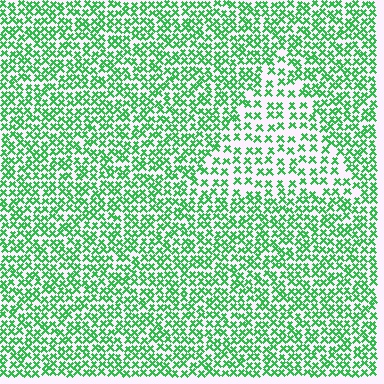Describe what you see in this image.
The image contains small green elements arranged at two different densities. A triangle-shaped region is visible where the elements are less densely packed than the surrounding area.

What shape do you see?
I see a triangle.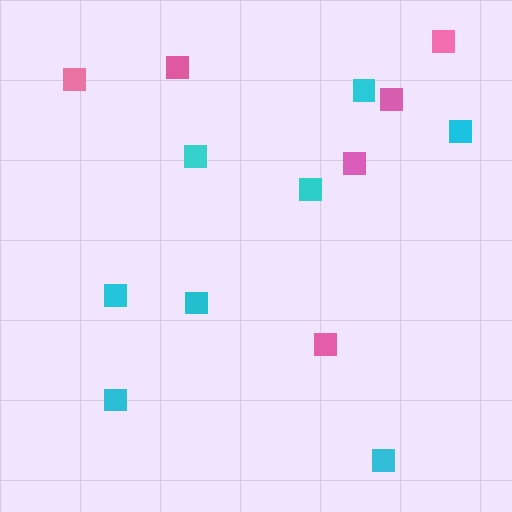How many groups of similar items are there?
There are 2 groups: one group of pink squares (6) and one group of cyan squares (8).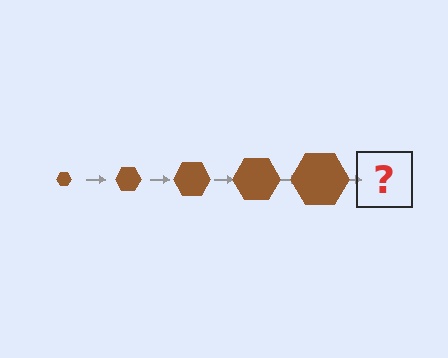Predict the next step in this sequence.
The next step is a brown hexagon, larger than the previous one.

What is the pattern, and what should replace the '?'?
The pattern is that the hexagon gets progressively larger each step. The '?' should be a brown hexagon, larger than the previous one.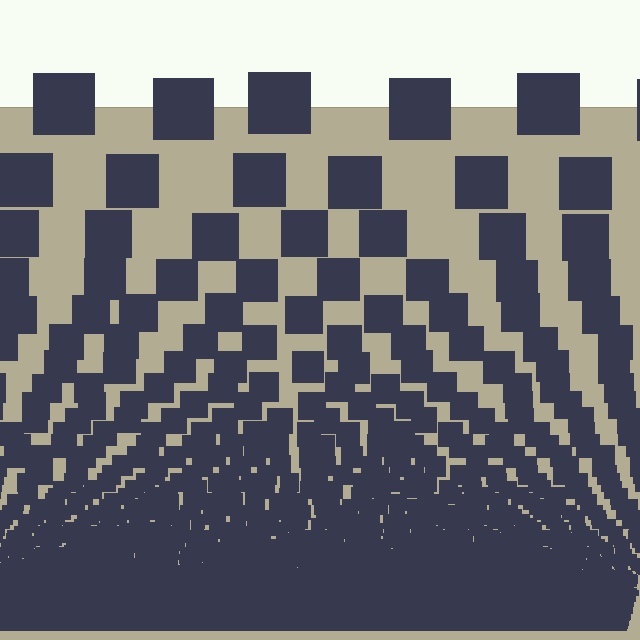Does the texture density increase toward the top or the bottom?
Density increases toward the bottom.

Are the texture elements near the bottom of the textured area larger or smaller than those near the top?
Smaller. The gradient is inverted — elements near the bottom are smaller and denser.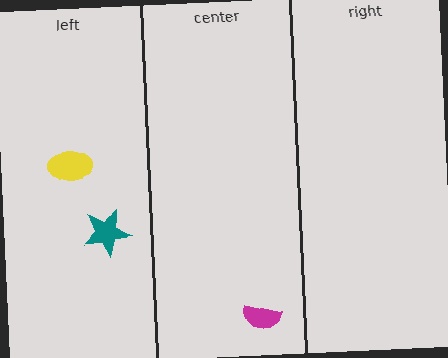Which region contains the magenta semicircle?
The center region.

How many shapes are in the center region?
1.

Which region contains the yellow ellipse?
The left region.